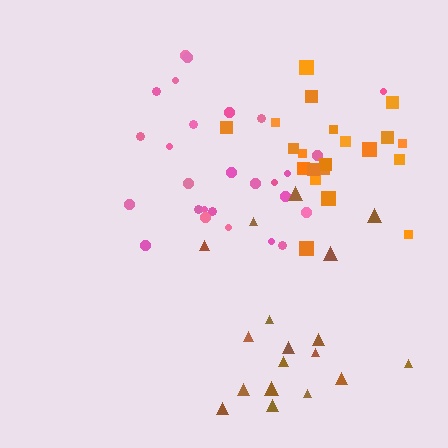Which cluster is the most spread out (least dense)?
Brown.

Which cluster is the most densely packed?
Orange.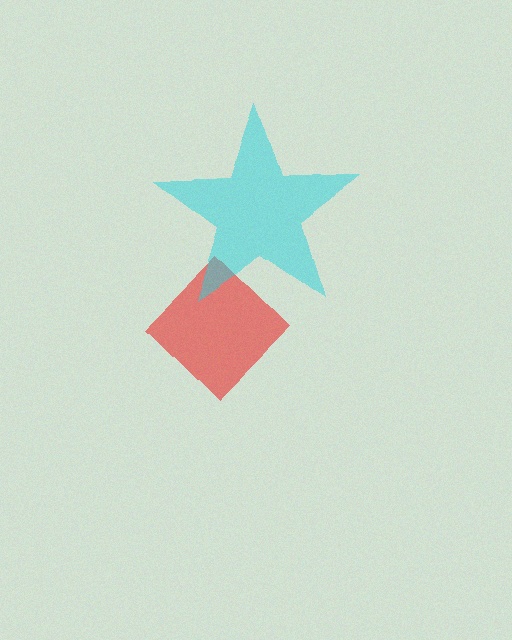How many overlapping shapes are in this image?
There are 2 overlapping shapes in the image.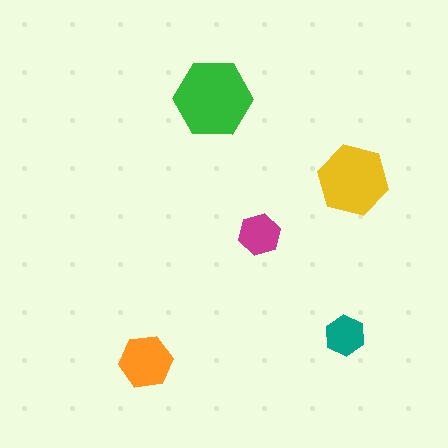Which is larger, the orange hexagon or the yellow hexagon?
The yellow one.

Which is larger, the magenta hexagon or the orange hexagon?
The orange one.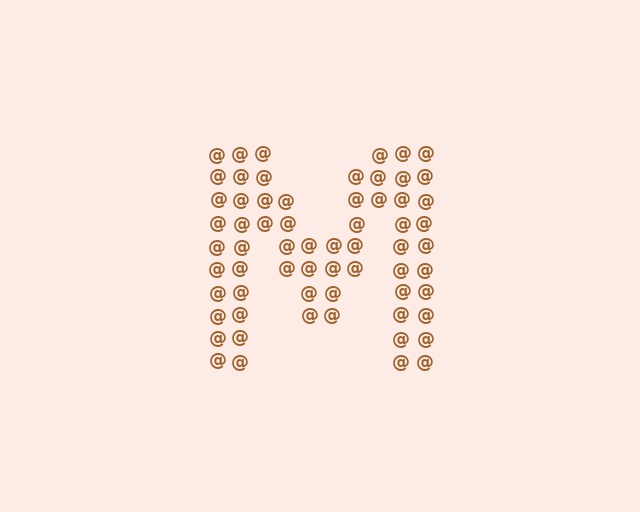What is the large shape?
The large shape is the letter M.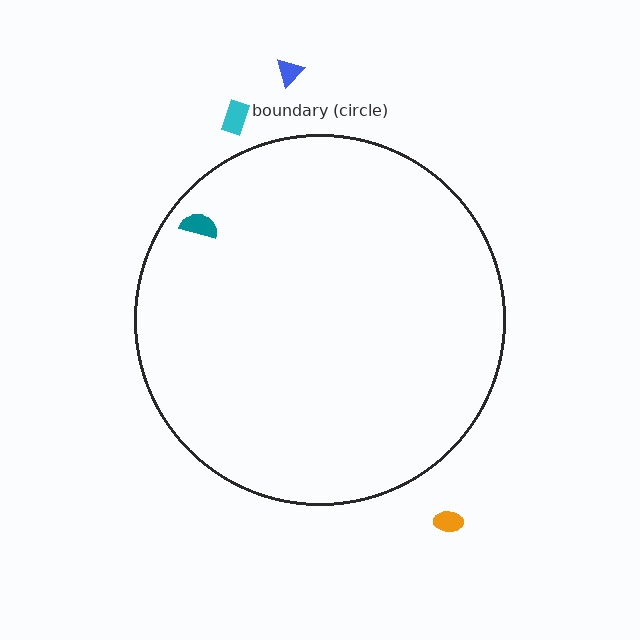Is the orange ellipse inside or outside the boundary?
Outside.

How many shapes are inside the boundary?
1 inside, 3 outside.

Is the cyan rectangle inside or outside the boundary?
Outside.